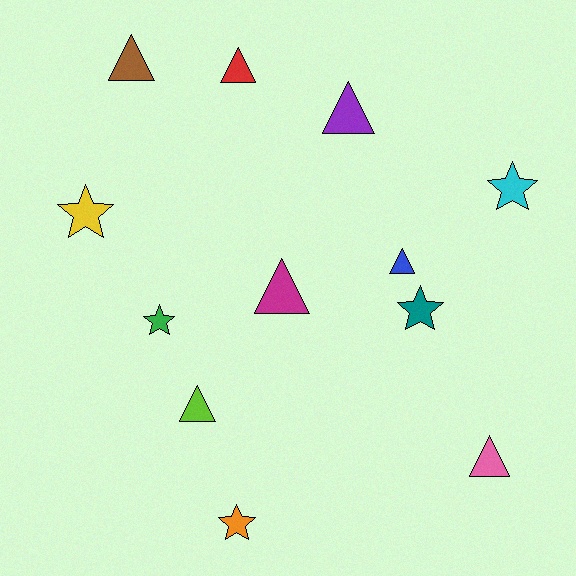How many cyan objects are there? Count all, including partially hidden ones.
There is 1 cyan object.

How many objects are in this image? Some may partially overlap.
There are 12 objects.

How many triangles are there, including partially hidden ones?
There are 7 triangles.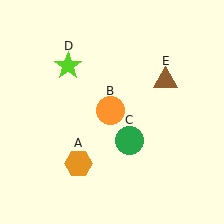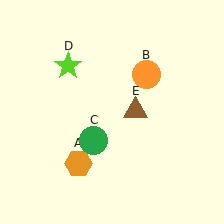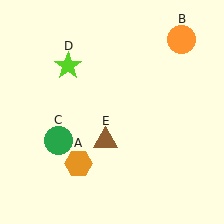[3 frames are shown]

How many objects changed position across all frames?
3 objects changed position: orange circle (object B), green circle (object C), brown triangle (object E).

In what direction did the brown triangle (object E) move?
The brown triangle (object E) moved down and to the left.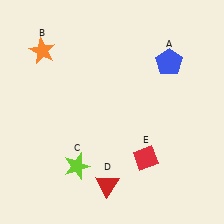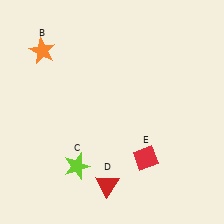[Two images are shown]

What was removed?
The blue pentagon (A) was removed in Image 2.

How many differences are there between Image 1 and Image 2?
There is 1 difference between the two images.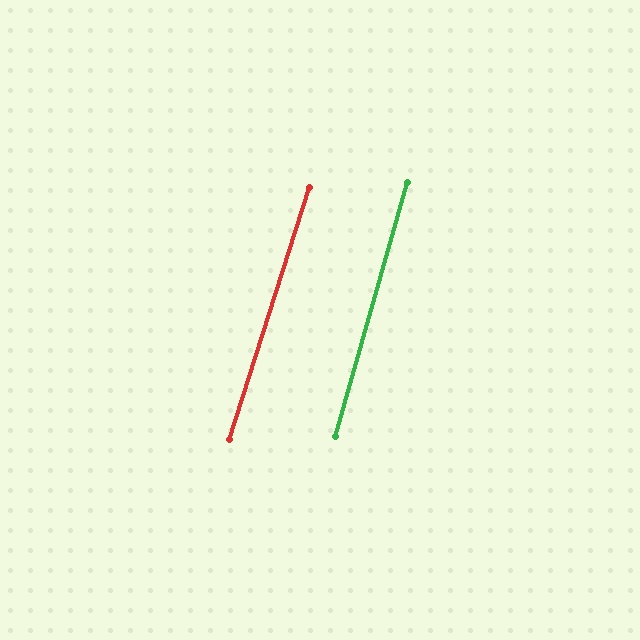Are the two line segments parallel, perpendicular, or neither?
Parallel — their directions differ by only 1.7°.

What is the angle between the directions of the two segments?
Approximately 2 degrees.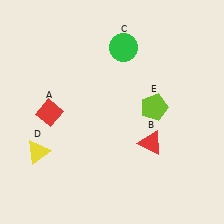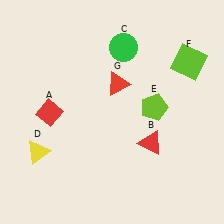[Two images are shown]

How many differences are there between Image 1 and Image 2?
There are 2 differences between the two images.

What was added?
A lime square (F), a red triangle (G) were added in Image 2.